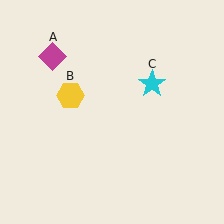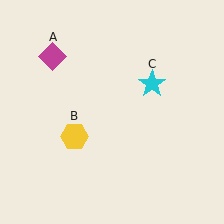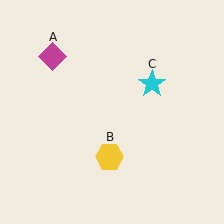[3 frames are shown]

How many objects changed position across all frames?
1 object changed position: yellow hexagon (object B).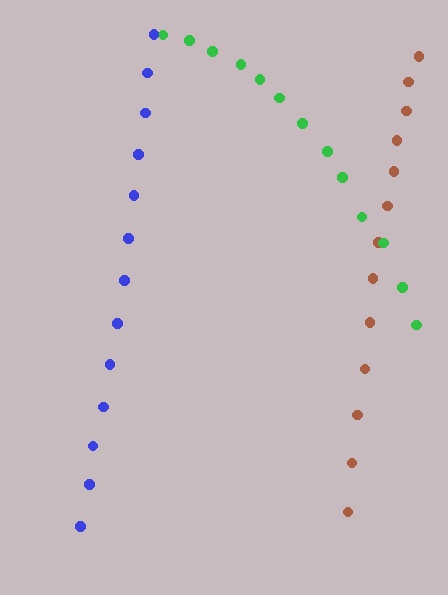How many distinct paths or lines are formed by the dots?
There are 3 distinct paths.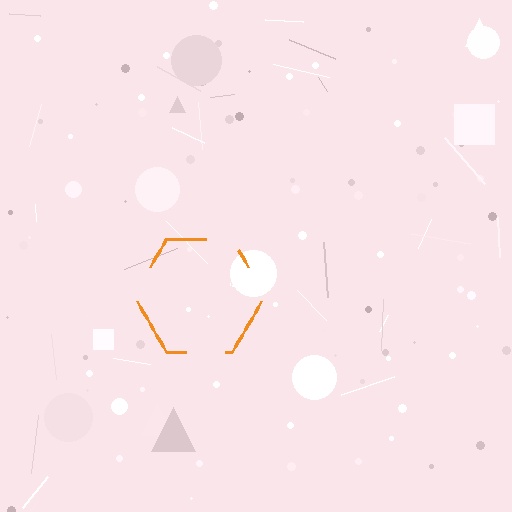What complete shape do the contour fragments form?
The contour fragments form a hexagon.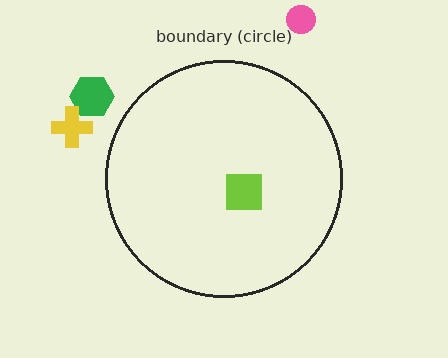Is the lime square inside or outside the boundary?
Inside.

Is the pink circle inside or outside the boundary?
Outside.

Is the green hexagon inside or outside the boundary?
Outside.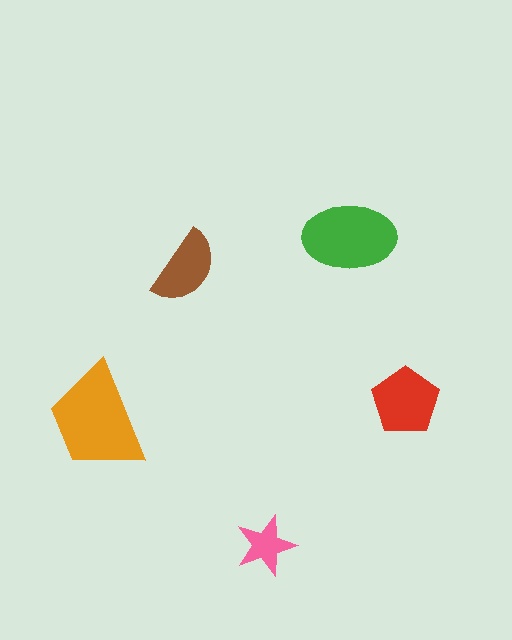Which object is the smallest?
The pink star.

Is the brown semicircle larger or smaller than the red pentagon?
Smaller.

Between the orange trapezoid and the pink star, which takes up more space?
The orange trapezoid.